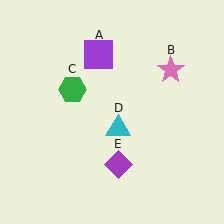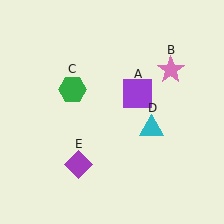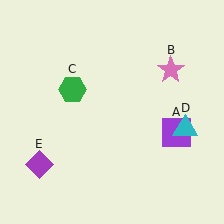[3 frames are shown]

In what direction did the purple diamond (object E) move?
The purple diamond (object E) moved left.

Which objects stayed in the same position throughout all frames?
Pink star (object B) and green hexagon (object C) remained stationary.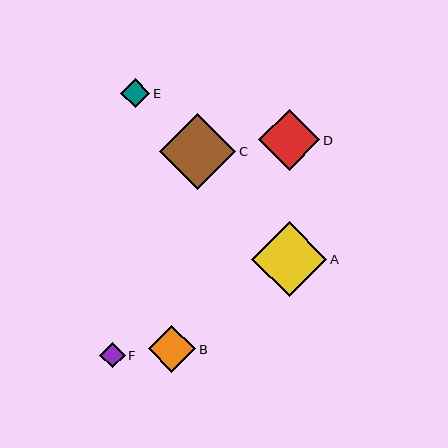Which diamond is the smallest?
Diamond F is the smallest with a size of approximately 26 pixels.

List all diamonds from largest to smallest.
From largest to smallest: C, A, D, B, E, F.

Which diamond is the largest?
Diamond C is the largest with a size of approximately 76 pixels.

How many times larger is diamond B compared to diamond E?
Diamond B is approximately 1.6 times the size of diamond E.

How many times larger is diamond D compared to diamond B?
Diamond D is approximately 1.3 times the size of diamond B.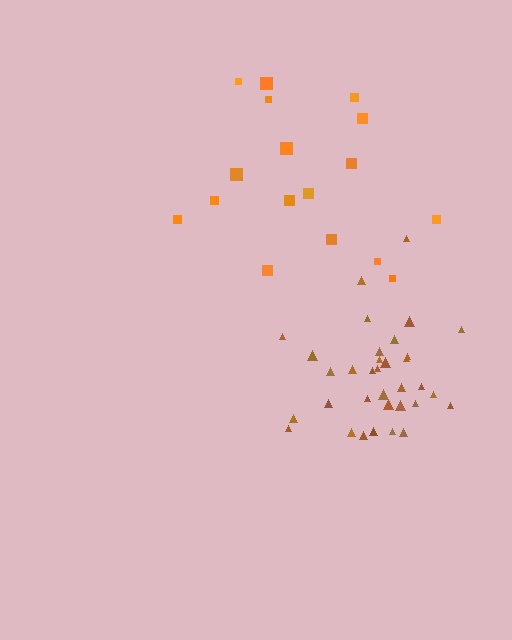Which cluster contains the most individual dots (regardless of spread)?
Brown (34).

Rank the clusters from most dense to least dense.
brown, orange.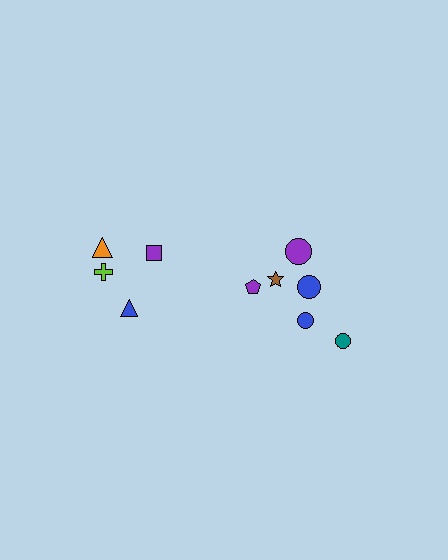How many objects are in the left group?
There are 4 objects.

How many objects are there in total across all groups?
There are 10 objects.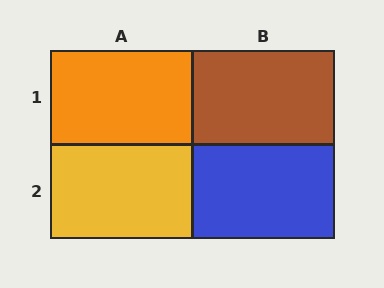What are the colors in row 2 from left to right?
Yellow, blue.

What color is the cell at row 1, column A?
Orange.